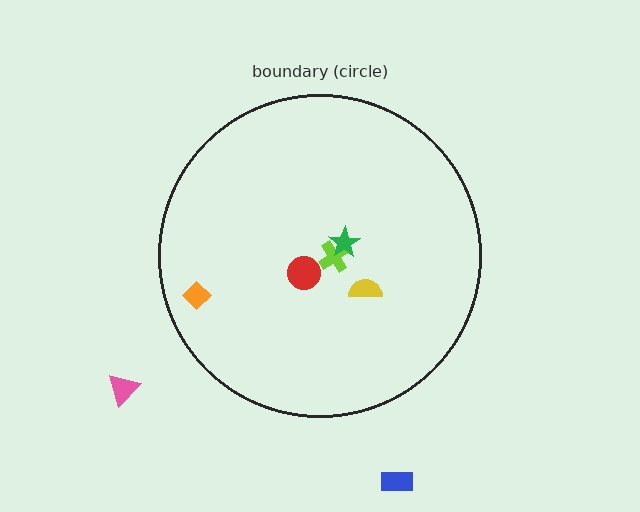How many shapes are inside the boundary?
5 inside, 2 outside.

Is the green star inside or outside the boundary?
Inside.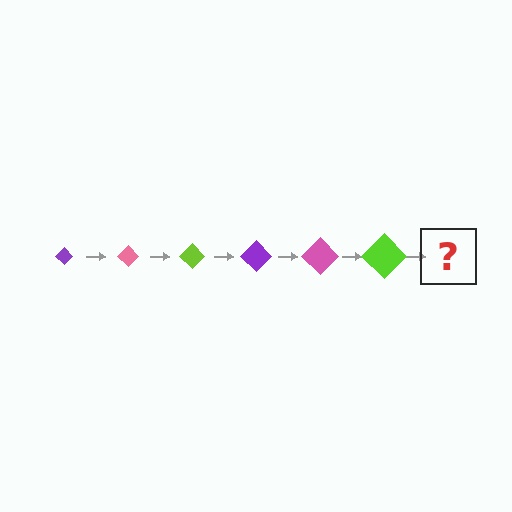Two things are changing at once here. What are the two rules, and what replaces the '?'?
The two rules are that the diamond grows larger each step and the color cycles through purple, pink, and lime. The '?' should be a purple diamond, larger than the previous one.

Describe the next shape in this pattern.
It should be a purple diamond, larger than the previous one.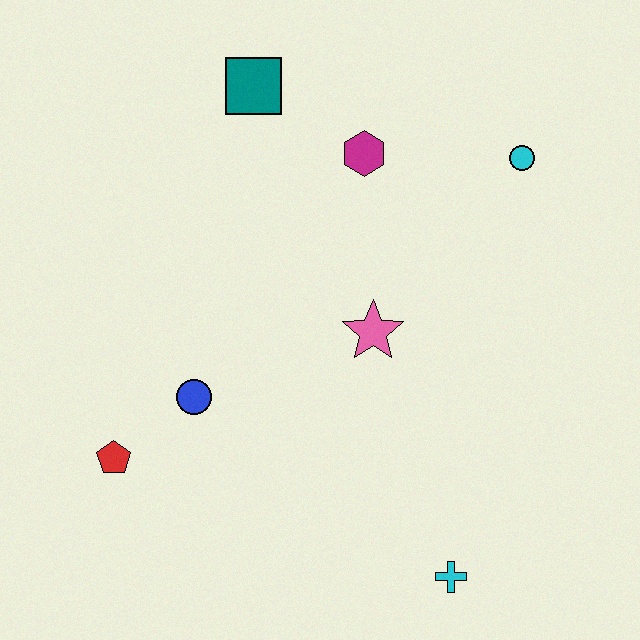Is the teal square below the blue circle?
No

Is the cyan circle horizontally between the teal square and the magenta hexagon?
No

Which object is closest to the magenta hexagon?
The teal square is closest to the magenta hexagon.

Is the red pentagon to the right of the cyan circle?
No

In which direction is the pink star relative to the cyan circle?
The pink star is below the cyan circle.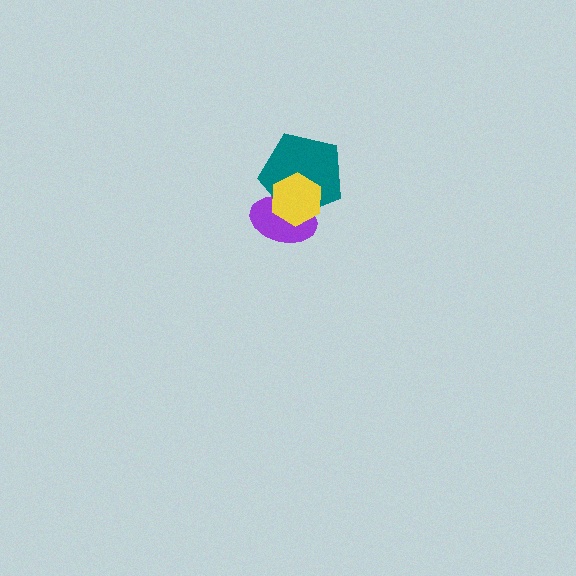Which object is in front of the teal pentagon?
The yellow hexagon is in front of the teal pentagon.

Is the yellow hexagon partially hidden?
No, no other shape covers it.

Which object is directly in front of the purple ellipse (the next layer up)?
The teal pentagon is directly in front of the purple ellipse.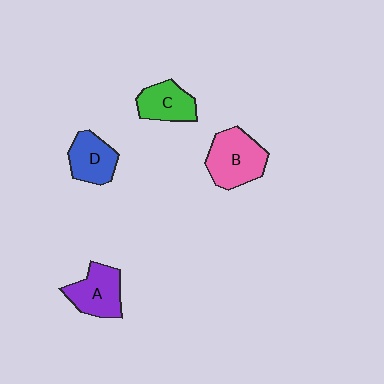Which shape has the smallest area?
Shape C (green).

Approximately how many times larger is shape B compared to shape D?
Approximately 1.4 times.